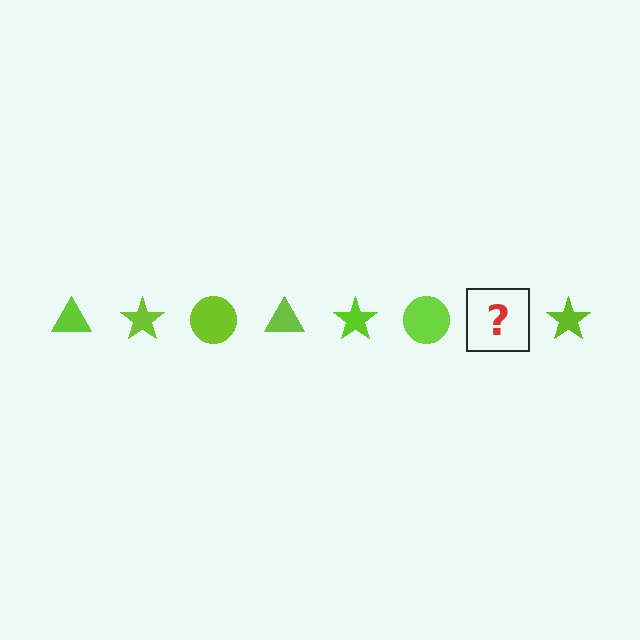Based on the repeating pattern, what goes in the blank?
The blank should be a lime triangle.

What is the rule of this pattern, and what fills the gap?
The rule is that the pattern cycles through triangle, star, circle shapes in lime. The gap should be filled with a lime triangle.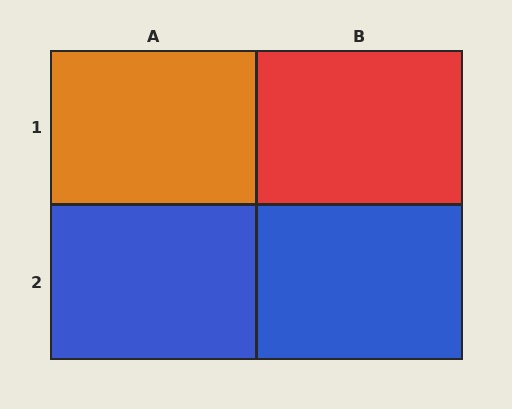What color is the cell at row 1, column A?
Orange.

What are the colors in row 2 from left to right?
Blue, blue.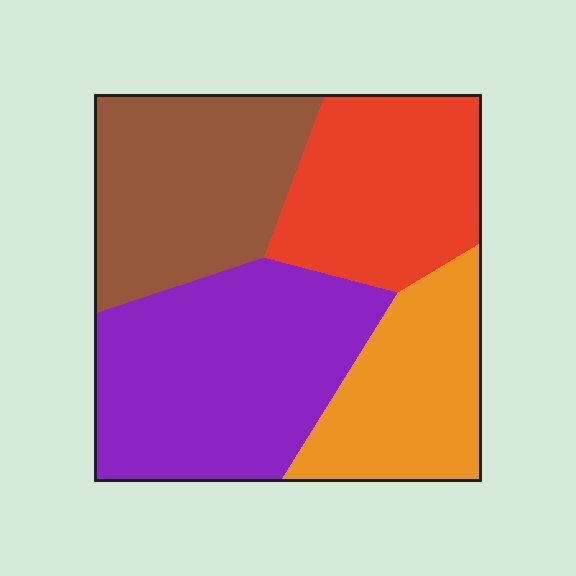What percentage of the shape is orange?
Orange takes up less than a quarter of the shape.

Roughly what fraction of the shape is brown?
Brown covers 25% of the shape.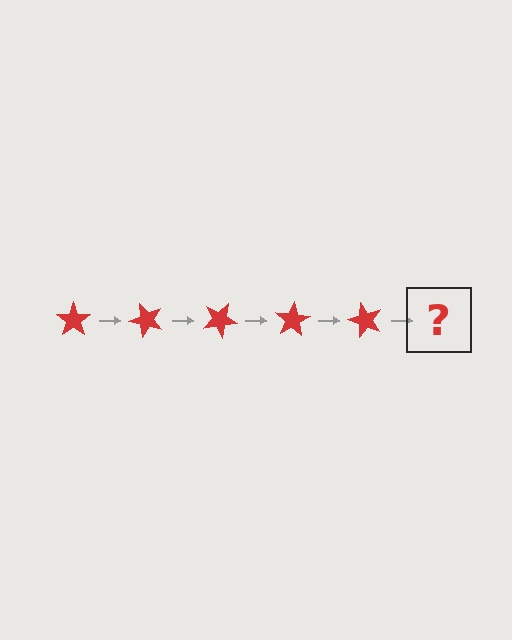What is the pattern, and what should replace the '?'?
The pattern is that the star rotates 50 degrees each step. The '?' should be a red star rotated 250 degrees.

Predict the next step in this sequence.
The next step is a red star rotated 250 degrees.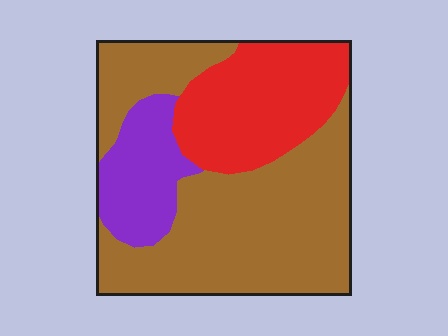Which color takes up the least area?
Purple, at roughly 15%.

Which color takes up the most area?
Brown, at roughly 60%.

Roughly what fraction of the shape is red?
Red takes up between a quarter and a half of the shape.